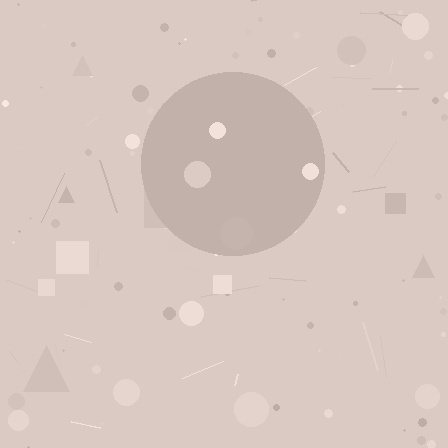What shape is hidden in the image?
A circle is hidden in the image.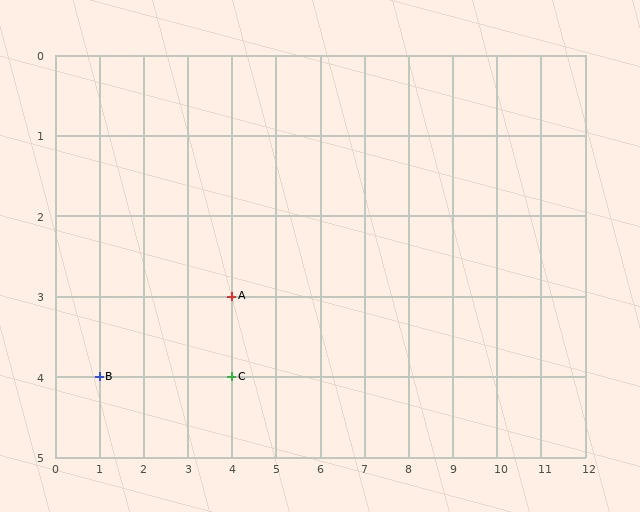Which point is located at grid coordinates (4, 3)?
Point A is at (4, 3).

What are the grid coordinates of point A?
Point A is at grid coordinates (4, 3).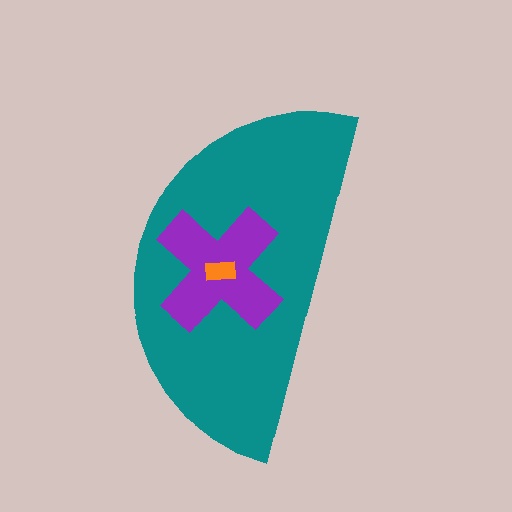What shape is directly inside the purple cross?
The orange rectangle.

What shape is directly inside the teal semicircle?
The purple cross.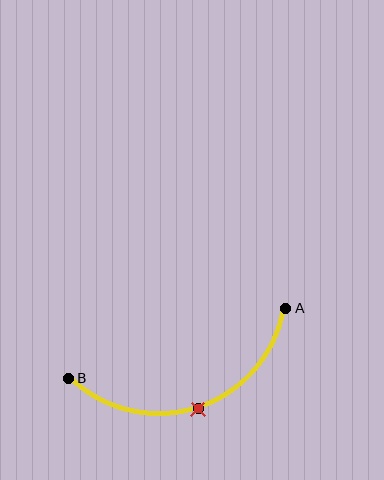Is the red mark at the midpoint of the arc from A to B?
Yes. The red mark lies on the arc at equal arc-length from both A and B — it is the arc midpoint.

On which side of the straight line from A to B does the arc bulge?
The arc bulges below the straight line connecting A and B.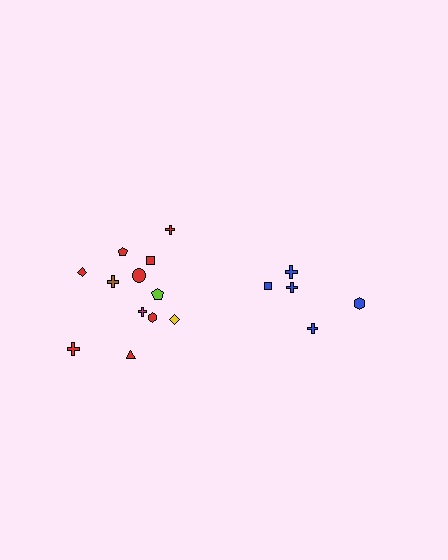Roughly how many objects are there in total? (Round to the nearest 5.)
Roughly 15 objects in total.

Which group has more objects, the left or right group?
The left group.